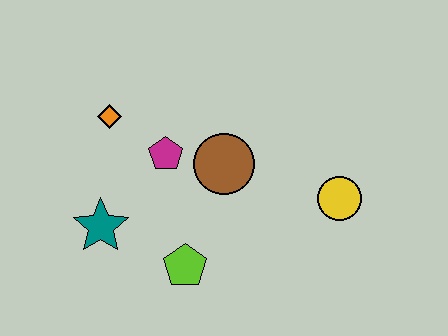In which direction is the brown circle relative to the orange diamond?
The brown circle is to the right of the orange diamond.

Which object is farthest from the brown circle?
The teal star is farthest from the brown circle.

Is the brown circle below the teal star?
No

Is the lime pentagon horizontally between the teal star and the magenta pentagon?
No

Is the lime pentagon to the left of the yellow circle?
Yes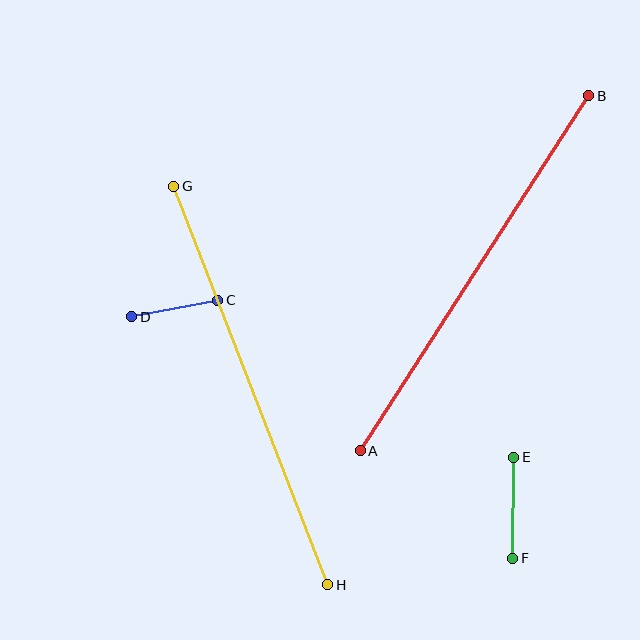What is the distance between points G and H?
The distance is approximately 428 pixels.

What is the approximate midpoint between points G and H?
The midpoint is at approximately (251, 386) pixels.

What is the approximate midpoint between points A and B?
The midpoint is at approximately (474, 273) pixels.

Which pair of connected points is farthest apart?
Points G and H are farthest apart.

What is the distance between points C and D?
The distance is approximately 88 pixels.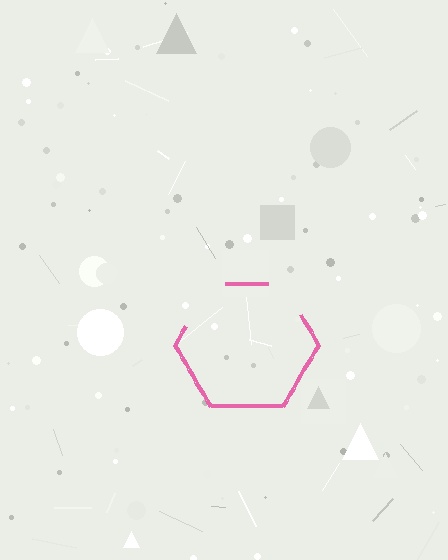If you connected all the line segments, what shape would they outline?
They would outline a hexagon.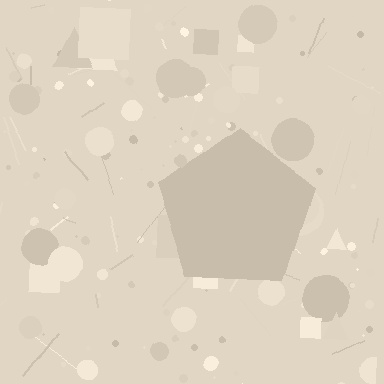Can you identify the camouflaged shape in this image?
The camouflaged shape is a pentagon.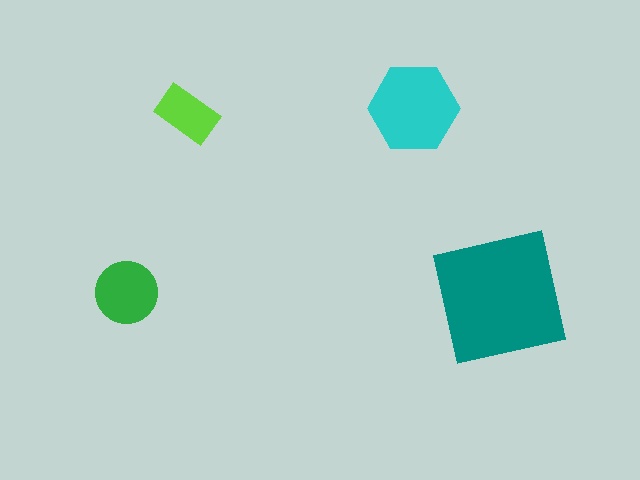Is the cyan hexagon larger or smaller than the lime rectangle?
Larger.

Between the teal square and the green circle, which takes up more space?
The teal square.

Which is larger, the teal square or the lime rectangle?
The teal square.